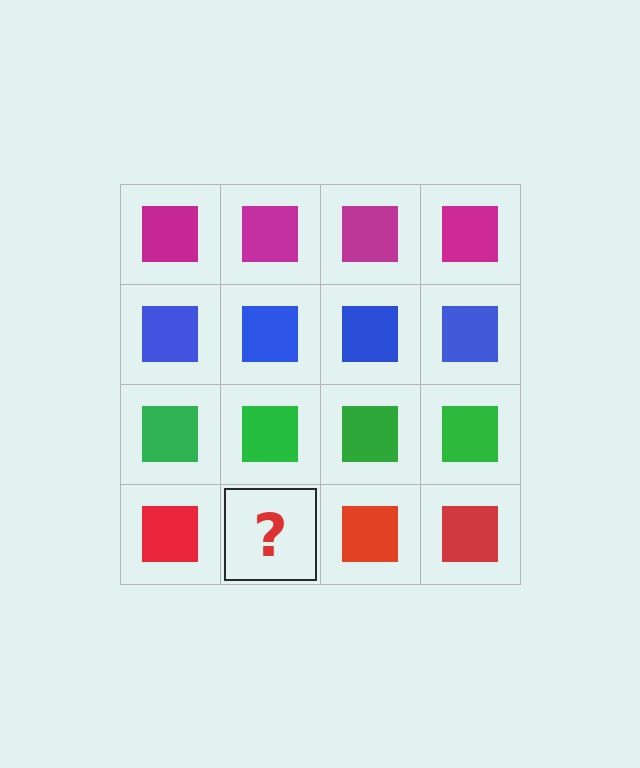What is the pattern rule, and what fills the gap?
The rule is that each row has a consistent color. The gap should be filled with a red square.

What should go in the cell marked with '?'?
The missing cell should contain a red square.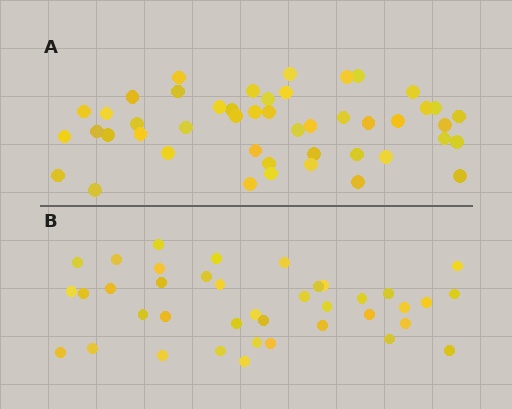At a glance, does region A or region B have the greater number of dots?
Region A (the top region) has more dots.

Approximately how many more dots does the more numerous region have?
Region A has roughly 8 or so more dots than region B.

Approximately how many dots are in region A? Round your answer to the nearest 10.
About 50 dots. (The exact count is 47, which rounds to 50.)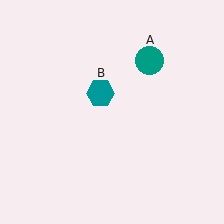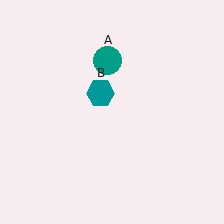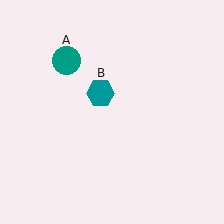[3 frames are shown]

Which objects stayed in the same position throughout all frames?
Teal hexagon (object B) remained stationary.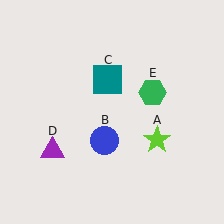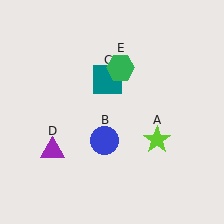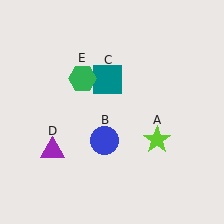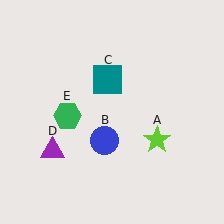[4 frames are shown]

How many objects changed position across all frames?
1 object changed position: green hexagon (object E).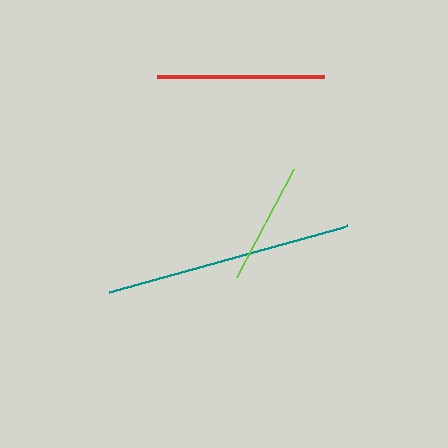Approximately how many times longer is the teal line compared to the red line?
The teal line is approximately 1.5 times the length of the red line.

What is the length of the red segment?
The red segment is approximately 168 pixels long.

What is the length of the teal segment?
The teal segment is approximately 247 pixels long.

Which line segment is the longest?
The teal line is the longest at approximately 247 pixels.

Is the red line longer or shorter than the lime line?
The red line is longer than the lime line.